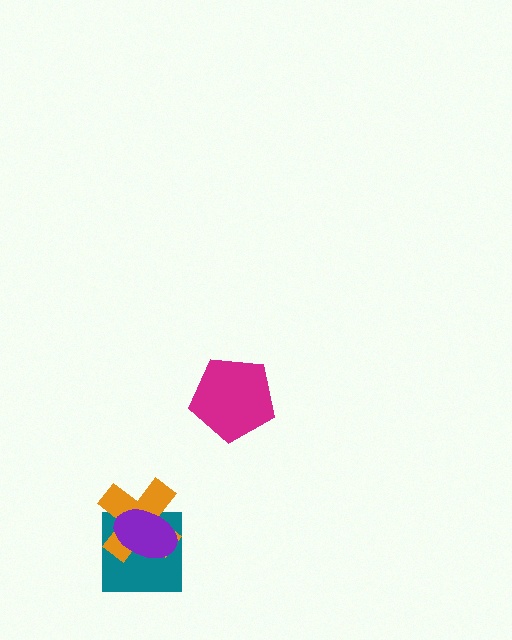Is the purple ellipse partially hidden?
No, no other shape covers it.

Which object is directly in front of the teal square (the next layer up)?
The orange cross is directly in front of the teal square.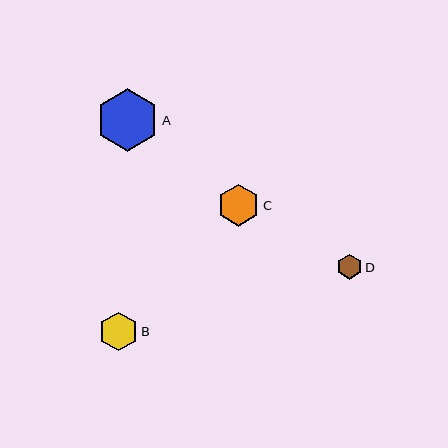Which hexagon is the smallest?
Hexagon D is the smallest with a size of approximately 25 pixels.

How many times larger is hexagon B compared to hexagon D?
Hexagon B is approximately 1.5 times the size of hexagon D.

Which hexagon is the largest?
Hexagon A is the largest with a size of approximately 63 pixels.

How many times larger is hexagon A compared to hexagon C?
Hexagon A is approximately 1.5 times the size of hexagon C.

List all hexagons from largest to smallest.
From largest to smallest: A, C, B, D.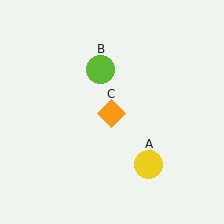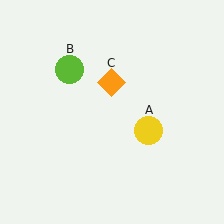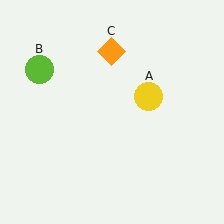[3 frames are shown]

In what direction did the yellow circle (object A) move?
The yellow circle (object A) moved up.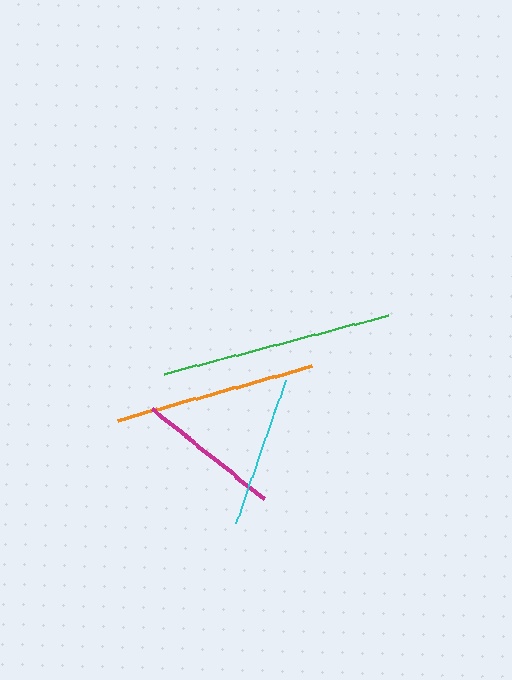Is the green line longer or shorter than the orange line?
The green line is longer than the orange line.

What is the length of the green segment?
The green segment is approximately 230 pixels long.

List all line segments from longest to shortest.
From longest to shortest: green, orange, cyan, magenta.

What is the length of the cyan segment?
The cyan segment is approximately 151 pixels long.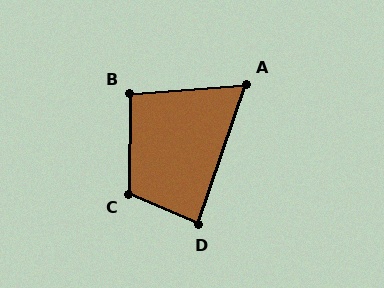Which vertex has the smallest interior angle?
A, at approximately 67 degrees.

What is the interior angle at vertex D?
Approximately 86 degrees (approximately right).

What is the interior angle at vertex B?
Approximately 94 degrees (approximately right).